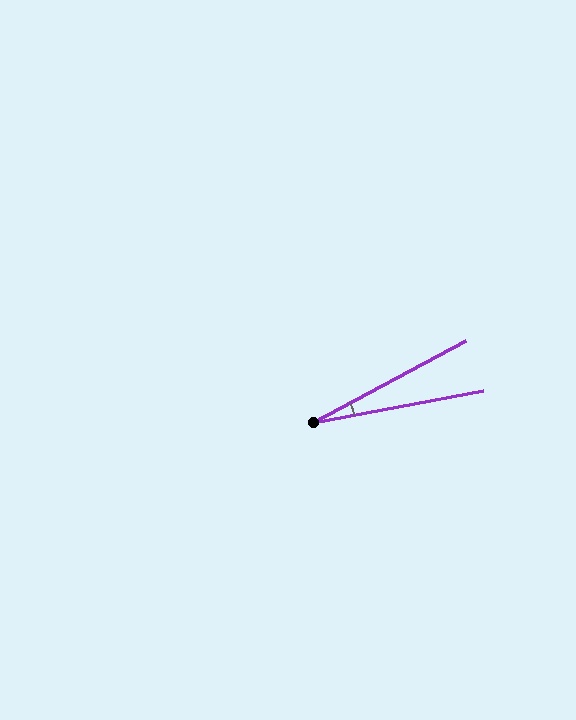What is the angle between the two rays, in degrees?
Approximately 18 degrees.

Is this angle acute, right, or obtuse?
It is acute.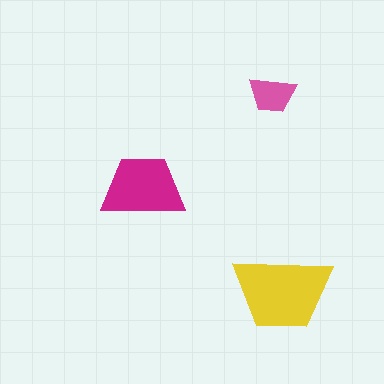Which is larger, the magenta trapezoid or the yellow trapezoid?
The yellow one.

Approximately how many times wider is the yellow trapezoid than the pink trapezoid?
About 2 times wider.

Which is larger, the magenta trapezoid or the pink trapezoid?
The magenta one.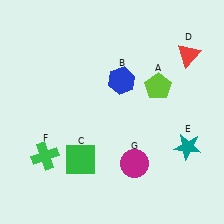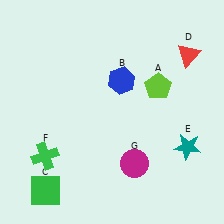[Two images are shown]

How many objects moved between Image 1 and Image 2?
1 object moved between the two images.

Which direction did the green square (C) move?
The green square (C) moved left.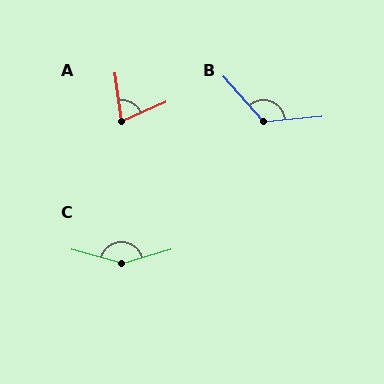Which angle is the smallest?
A, at approximately 74 degrees.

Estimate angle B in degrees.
Approximately 126 degrees.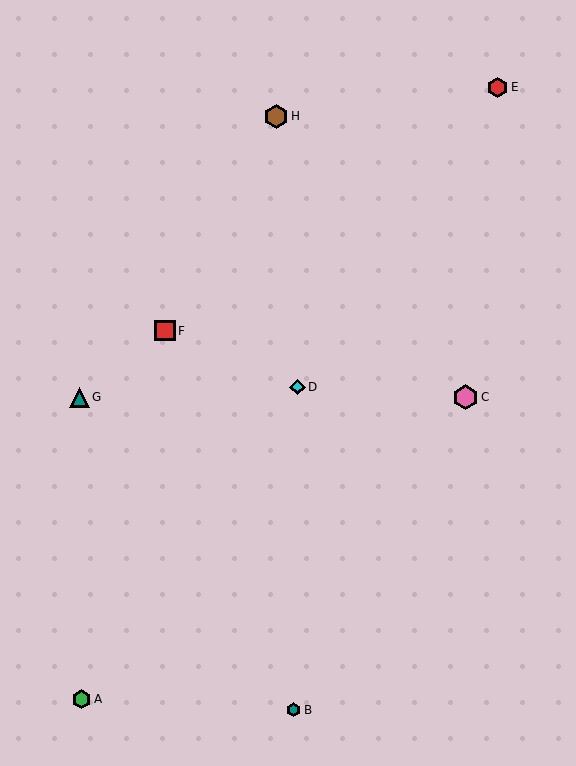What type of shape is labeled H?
Shape H is a brown hexagon.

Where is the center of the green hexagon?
The center of the green hexagon is at (81, 699).